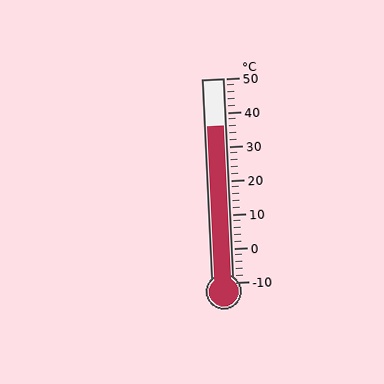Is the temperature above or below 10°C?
The temperature is above 10°C.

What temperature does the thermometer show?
The thermometer shows approximately 36°C.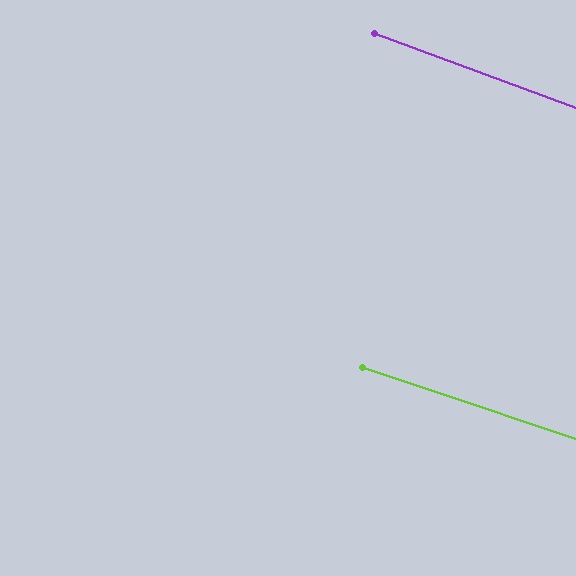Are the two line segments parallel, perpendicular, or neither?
Parallel — their directions differ by only 1.6°.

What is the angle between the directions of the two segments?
Approximately 2 degrees.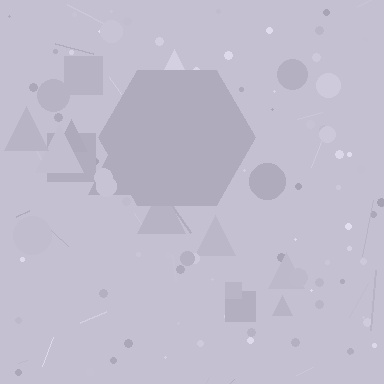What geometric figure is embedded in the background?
A hexagon is embedded in the background.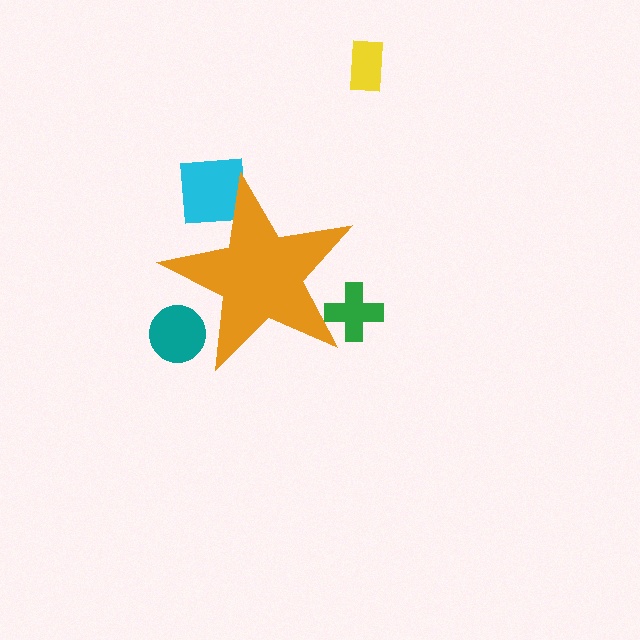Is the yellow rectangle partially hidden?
No, the yellow rectangle is fully visible.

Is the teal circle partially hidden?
Yes, the teal circle is partially hidden behind the orange star.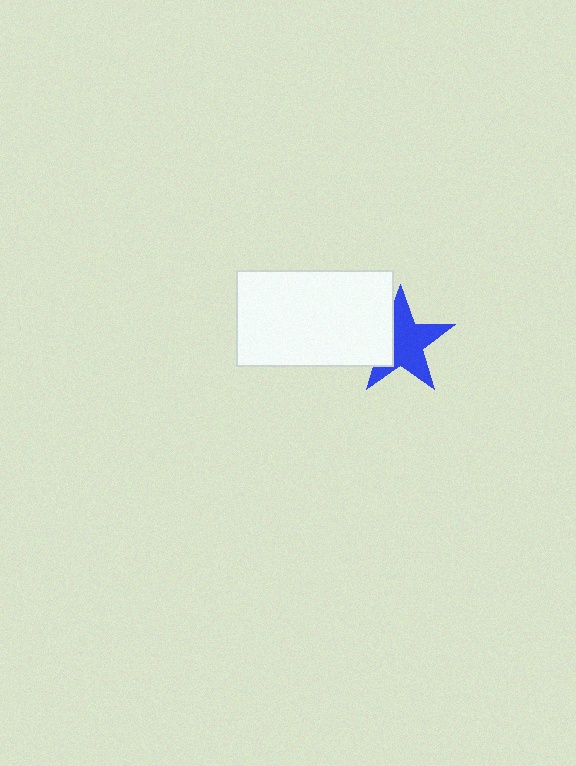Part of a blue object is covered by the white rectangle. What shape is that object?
It is a star.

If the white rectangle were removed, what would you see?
You would see the complete blue star.